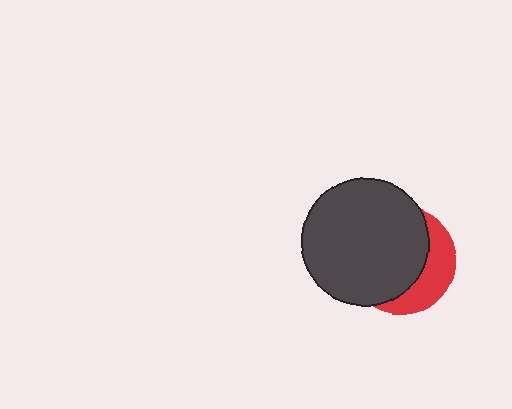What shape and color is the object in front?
The object in front is a dark gray circle.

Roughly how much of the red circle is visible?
A small part of it is visible (roughly 33%).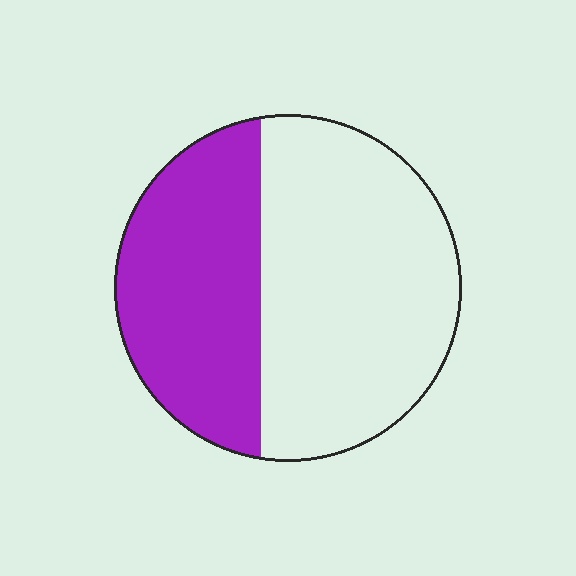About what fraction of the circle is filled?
About two fifths (2/5).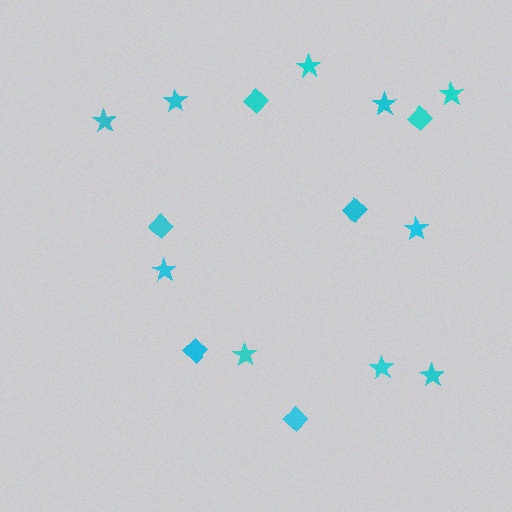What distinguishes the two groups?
There are 2 groups: one group of diamonds (6) and one group of stars (10).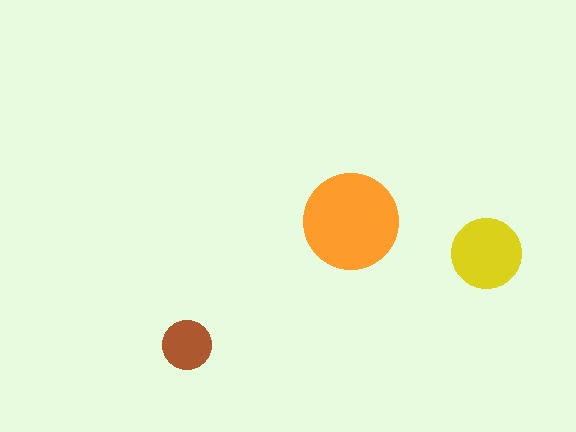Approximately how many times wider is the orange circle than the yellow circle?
About 1.5 times wider.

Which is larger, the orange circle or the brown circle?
The orange one.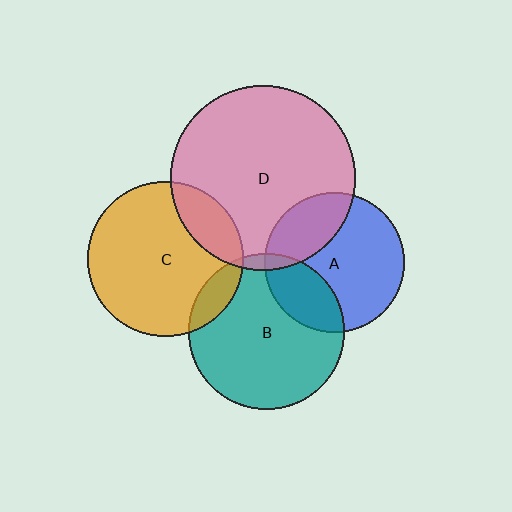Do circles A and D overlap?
Yes.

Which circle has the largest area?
Circle D (pink).